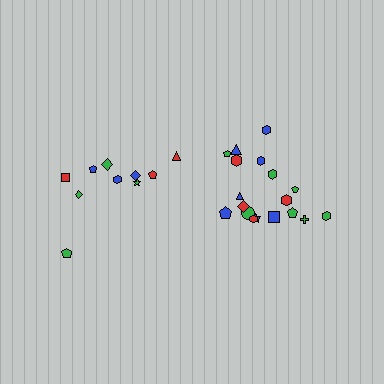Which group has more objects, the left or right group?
The right group.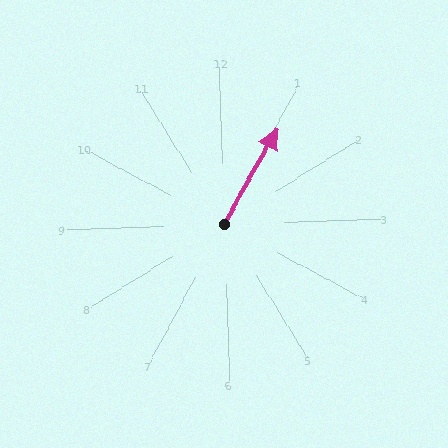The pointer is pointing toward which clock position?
Roughly 1 o'clock.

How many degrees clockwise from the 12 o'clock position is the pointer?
Approximately 31 degrees.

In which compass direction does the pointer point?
Northeast.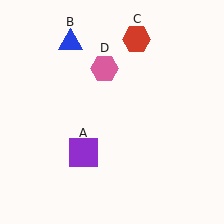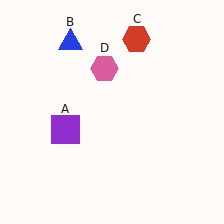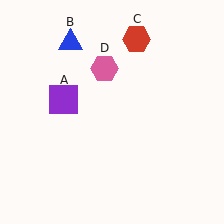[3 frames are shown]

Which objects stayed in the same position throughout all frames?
Blue triangle (object B) and red hexagon (object C) and pink hexagon (object D) remained stationary.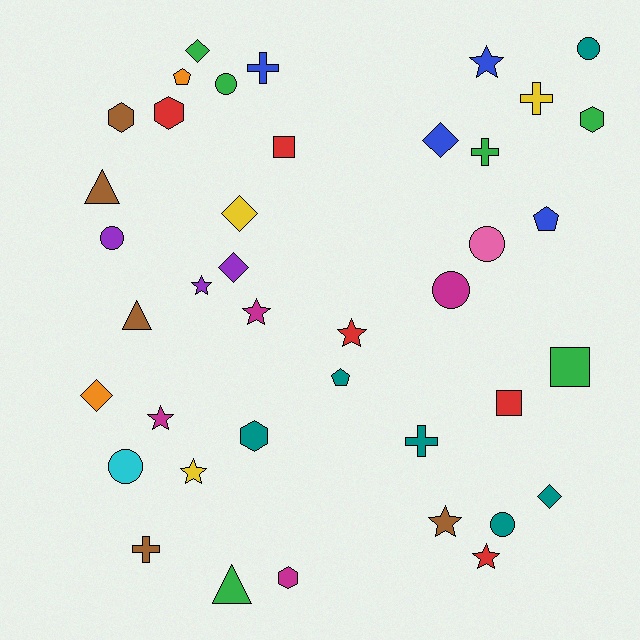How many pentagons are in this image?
There are 3 pentagons.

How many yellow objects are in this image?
There are 3 yellow objects.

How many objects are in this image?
There are 40 objects.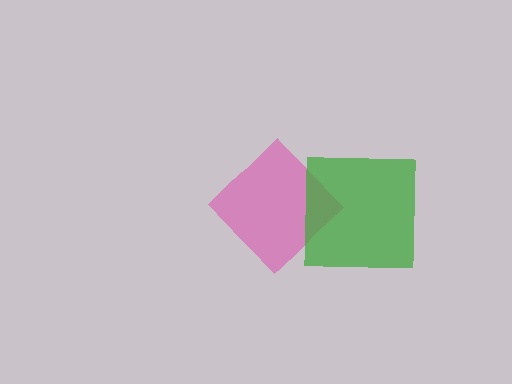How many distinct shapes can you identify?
There are 2 distinct shapes: a pink diamond, a green square.